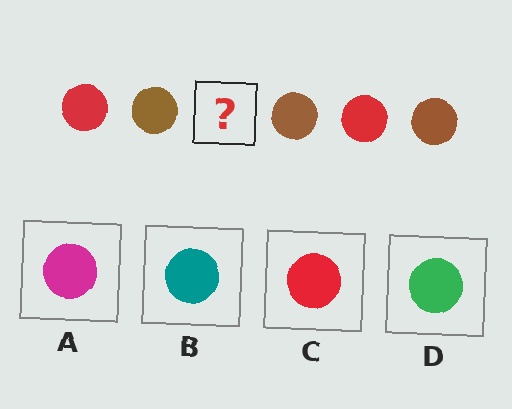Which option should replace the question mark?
Option C.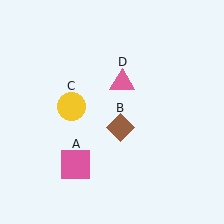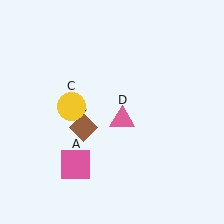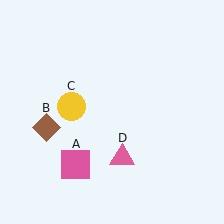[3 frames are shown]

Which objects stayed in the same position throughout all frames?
Pink square (object A) and yellow circle (object C) remained stationary.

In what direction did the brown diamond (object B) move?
The brown diamond (object B) moved left.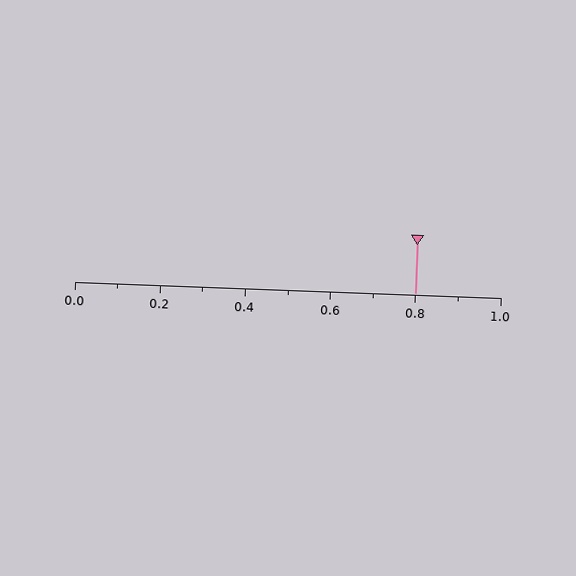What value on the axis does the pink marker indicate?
The marker indicates approximately 0.8.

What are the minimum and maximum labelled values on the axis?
The axis runs from 0.0 to 1.0.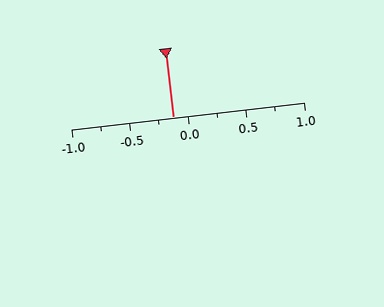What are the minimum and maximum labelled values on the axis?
The axis runs from -1.0 to 1.0.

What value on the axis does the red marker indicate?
The marker indicates approximately -0.12.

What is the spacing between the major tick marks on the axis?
The major ticks are spaced 0.5 apart.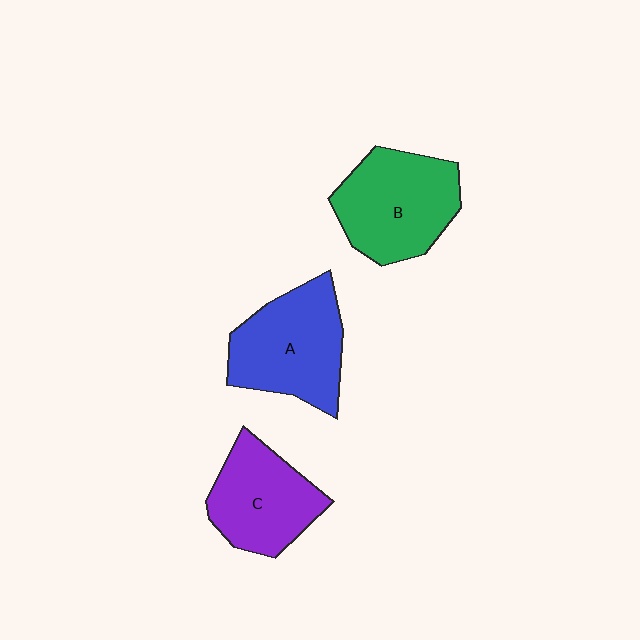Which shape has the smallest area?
Shape C (purple).